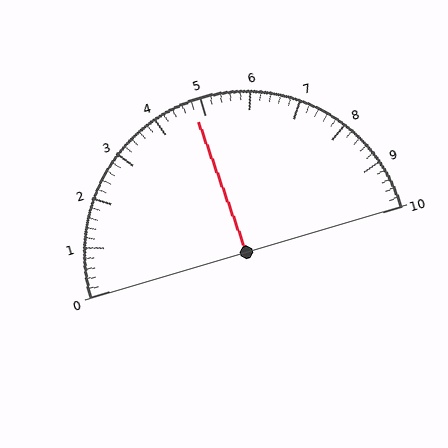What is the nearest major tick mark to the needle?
The nearest major tick mark is 5.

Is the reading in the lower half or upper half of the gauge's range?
The reading is in the lower half of the range (0 to 10).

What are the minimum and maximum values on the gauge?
The gauge ranges from 0 to 10.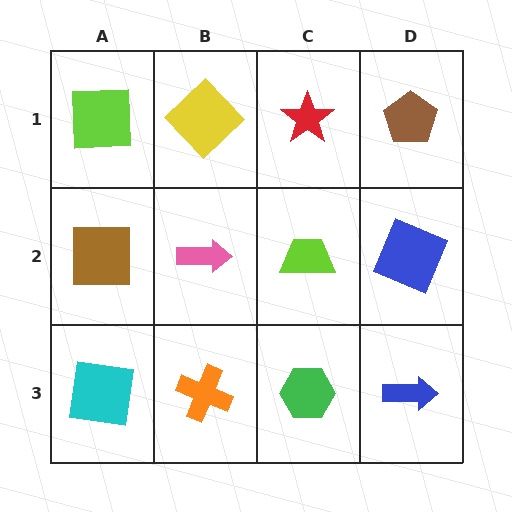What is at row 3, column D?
A blue arrow.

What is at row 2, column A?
A brown square.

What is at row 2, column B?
A pink arrow.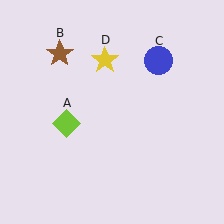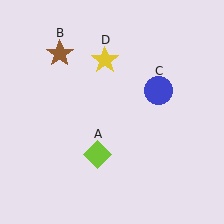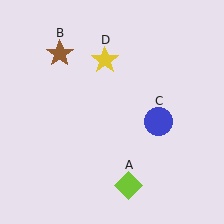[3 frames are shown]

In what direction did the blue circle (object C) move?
The blue circle (object C) moved down.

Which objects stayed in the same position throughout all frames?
Brown star (object B) and yellow star (object D) remained stationary.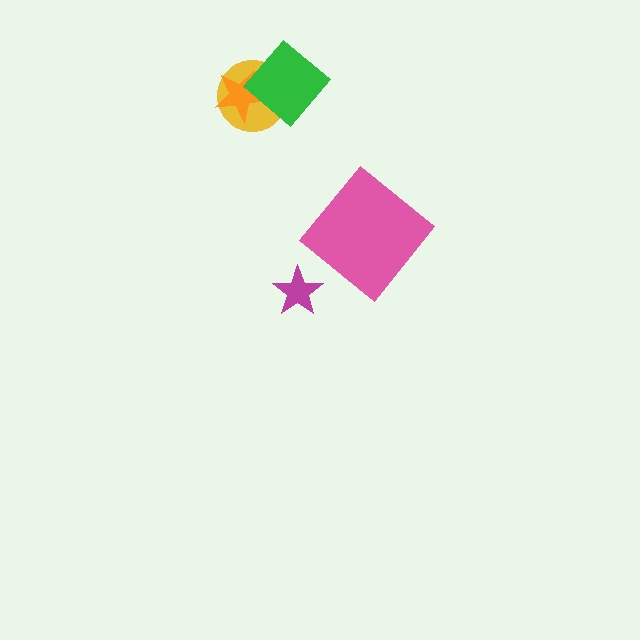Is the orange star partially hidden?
Yes, it is partially covered by another shape.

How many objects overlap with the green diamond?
2 objects overlap with the green diamond.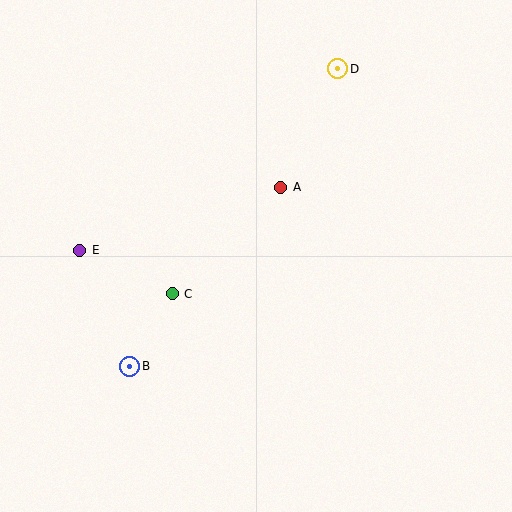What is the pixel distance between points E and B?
The distance between E and B is 126 pixels.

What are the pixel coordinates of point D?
Point D is at (338, 69).